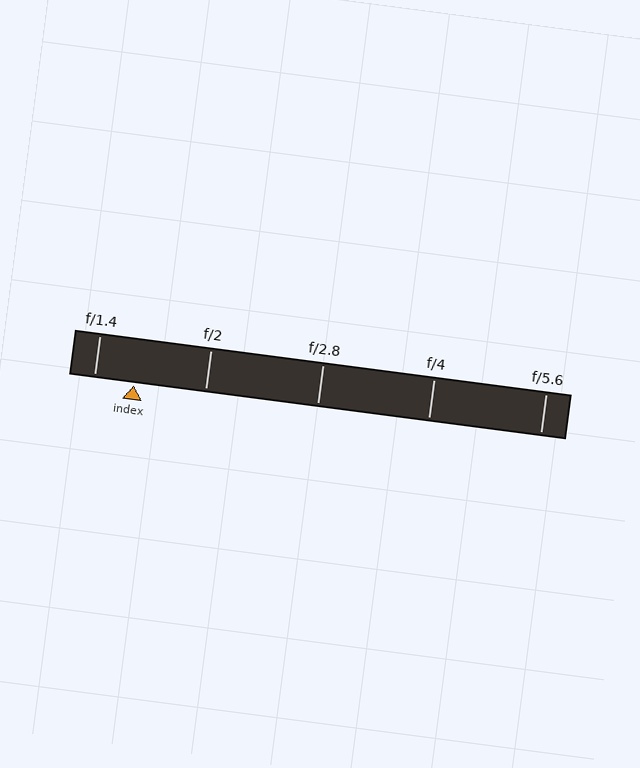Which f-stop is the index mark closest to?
The index mark is closest to f/1.4.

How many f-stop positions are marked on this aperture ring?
There are 5 f-stop positions marked.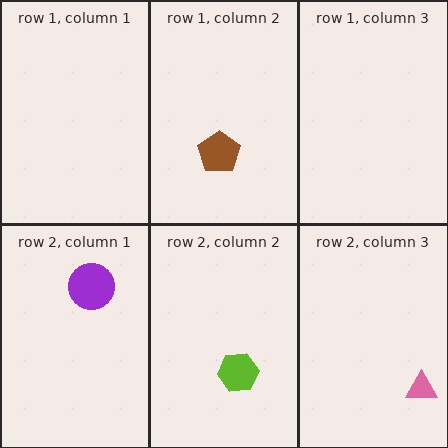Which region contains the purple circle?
The row 2, column 1 region.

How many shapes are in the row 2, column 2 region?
1.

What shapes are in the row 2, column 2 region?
The lime hexagon.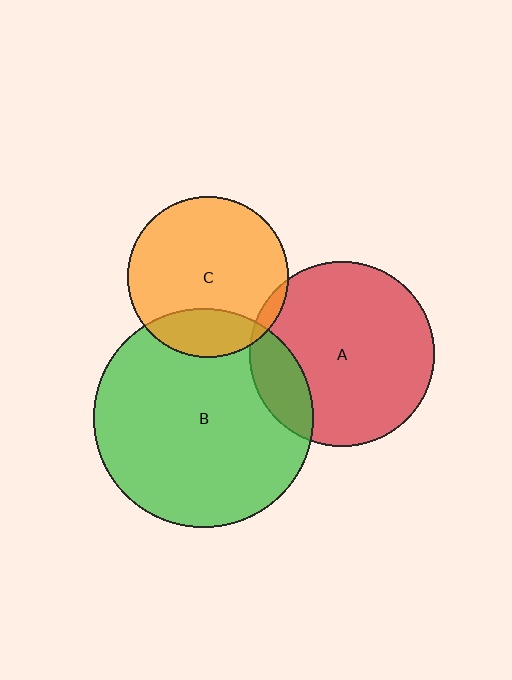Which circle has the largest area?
Circle B (green).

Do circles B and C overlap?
Yes.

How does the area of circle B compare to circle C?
Approximately 1.9 times.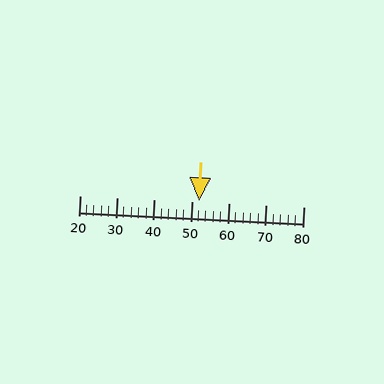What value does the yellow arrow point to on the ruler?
The yellow arrow points to approximately 52.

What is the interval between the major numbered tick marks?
The major tick marks are spaced 10 units apart.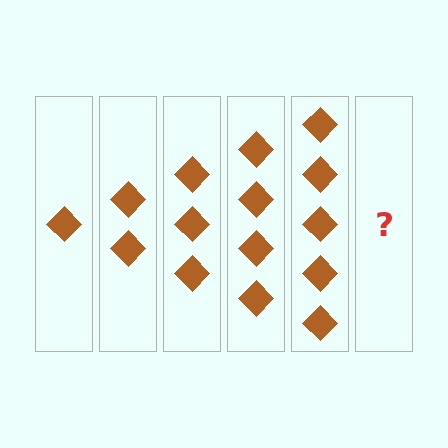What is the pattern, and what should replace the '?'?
The pattern is that each step adds one more diamond. The '?' should be 6 diamonds.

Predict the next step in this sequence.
The next step is 6 diamonds.